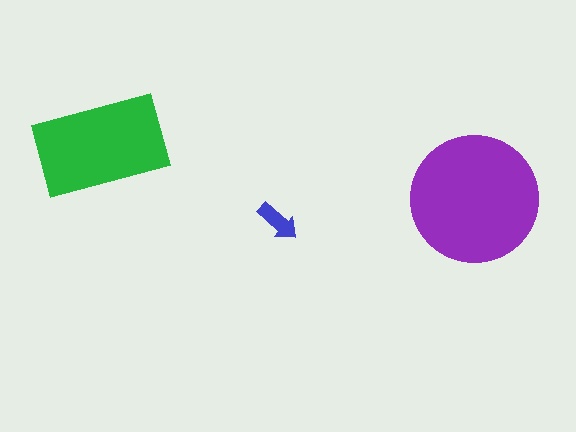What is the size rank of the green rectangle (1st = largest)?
2nd.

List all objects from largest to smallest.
The purple circle, the green rectangle, the blue arrow.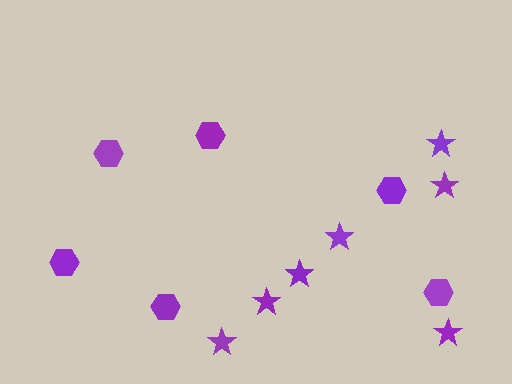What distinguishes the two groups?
There are 2 groups: one group of hexagons (6) and one group of stars (7).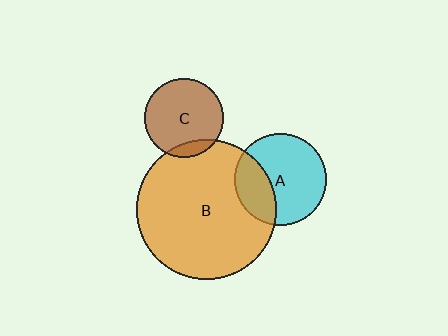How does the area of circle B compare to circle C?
Approximately 3.1 times.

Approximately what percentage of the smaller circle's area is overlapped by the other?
Approximately 30%.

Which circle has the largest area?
Circle B (orange).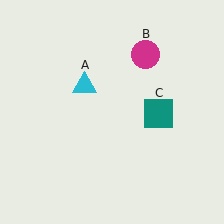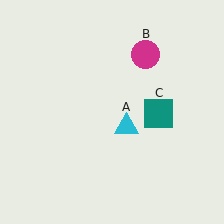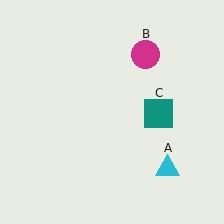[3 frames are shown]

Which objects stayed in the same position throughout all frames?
Magenta circle (object B) and teal square (object C) remained stationary.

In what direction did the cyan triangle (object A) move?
The cyan triangle (object A) moved down and to the right.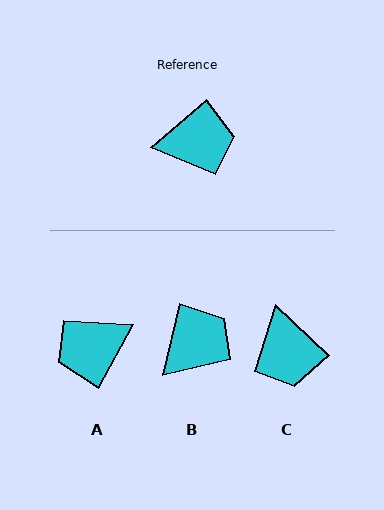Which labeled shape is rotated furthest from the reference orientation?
A, about 160 degrees away.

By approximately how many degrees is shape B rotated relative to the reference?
Approximately 35 degrees counter-clockwise.